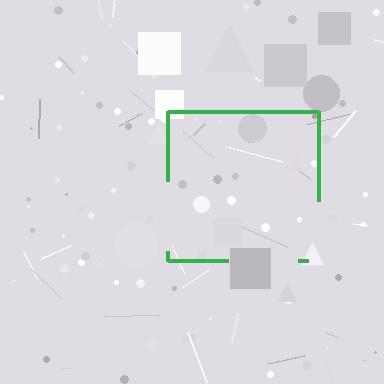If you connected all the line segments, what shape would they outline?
They would outline a square.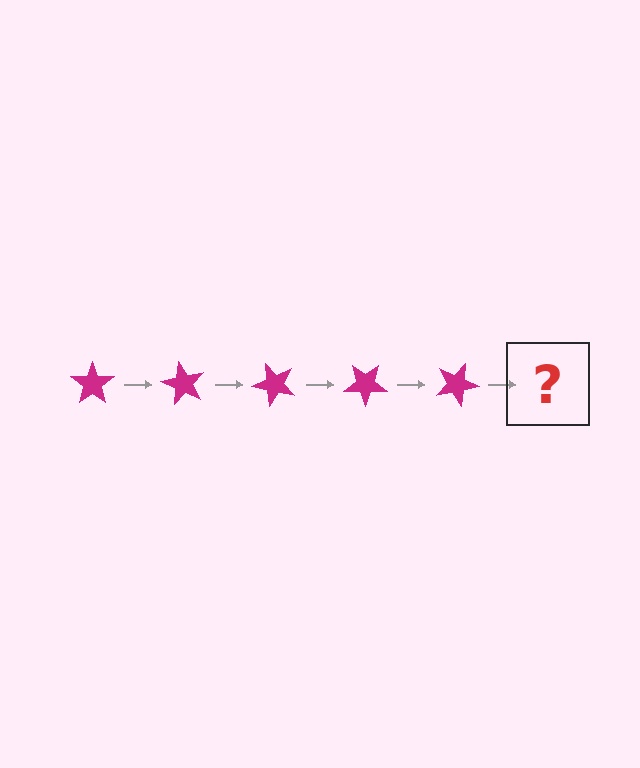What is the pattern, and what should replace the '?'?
The pattern is that the star rotates 60 degrees each step. The '?' should be a magenta star rotated 300 degrees.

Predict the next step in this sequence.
The next step is a magenta star rotated 300 degrees.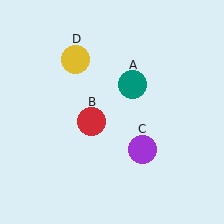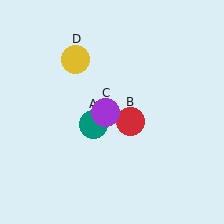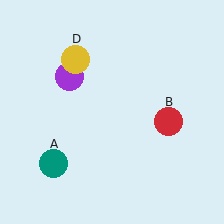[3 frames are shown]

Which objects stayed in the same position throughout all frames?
Yellow circle (object D) remained stationary.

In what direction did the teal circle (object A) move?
The teal circle (object A) moved down and to the left.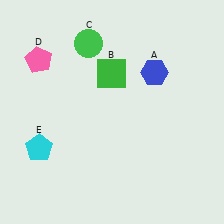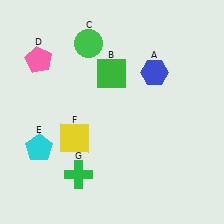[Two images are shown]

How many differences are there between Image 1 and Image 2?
There are 2 differences between the two images.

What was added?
A yellow square (F), a green cross (G) were added in Image 2.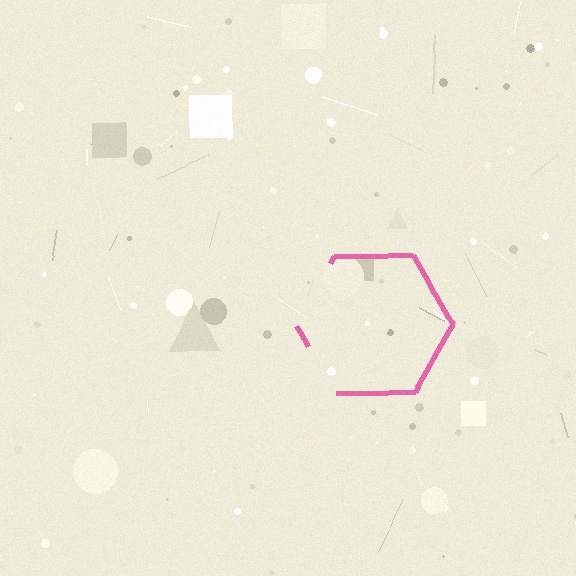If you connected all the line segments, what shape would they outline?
They would outline a hexagon.